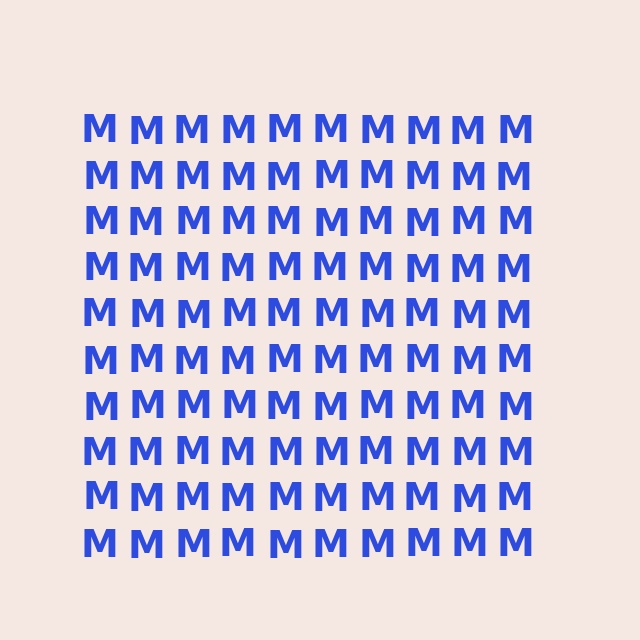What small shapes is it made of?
It is made of small letter M's.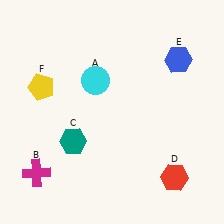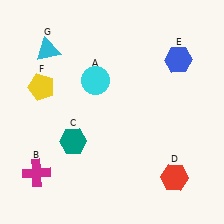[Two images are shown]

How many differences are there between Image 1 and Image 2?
There is 1 difference between the two images.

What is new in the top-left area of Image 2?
A cyan triangle (G) was added in the top-left area of Image 2.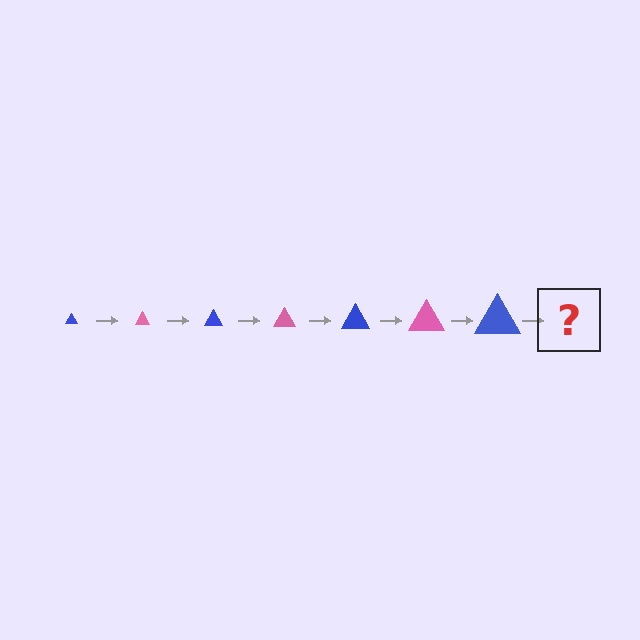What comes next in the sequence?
The next element should be a pink triangle, larger than the previous one.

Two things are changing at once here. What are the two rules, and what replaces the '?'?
The two rules are that the triangle grows larger each step and the color cycles through blue and pink. The '?' should be a pink triangle, larger than the previous one.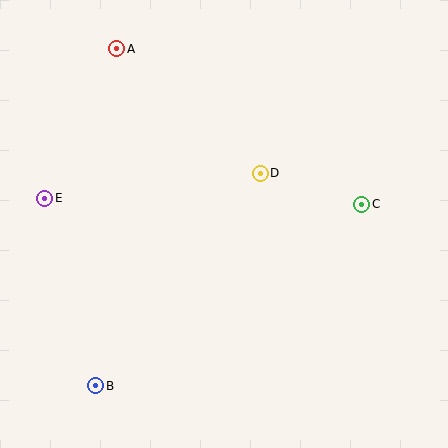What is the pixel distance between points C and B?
The distance between C and B is 322 pixels.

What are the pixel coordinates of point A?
Point A is at (117, 49).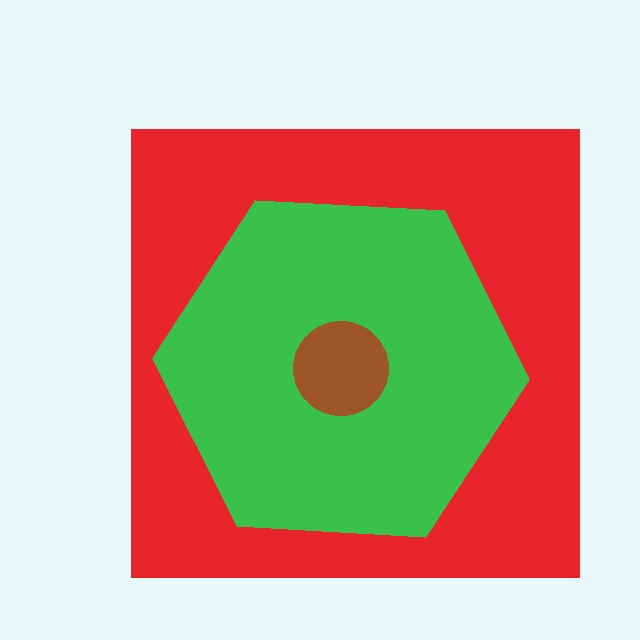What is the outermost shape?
The red square.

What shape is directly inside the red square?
The green hexagon.